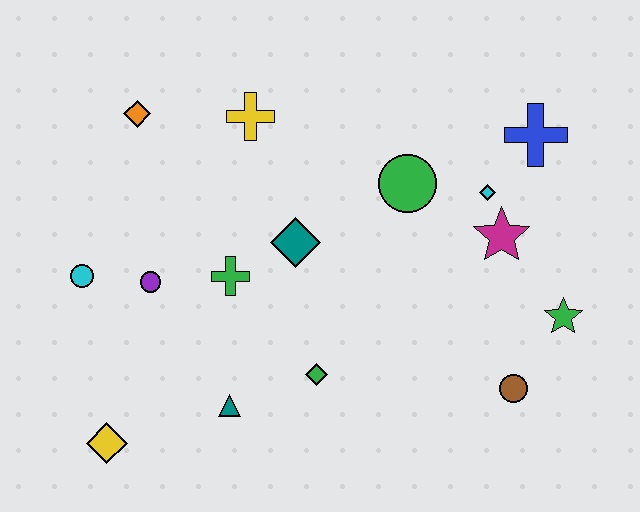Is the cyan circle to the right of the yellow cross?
No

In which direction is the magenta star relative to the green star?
The magenta star is above the green star.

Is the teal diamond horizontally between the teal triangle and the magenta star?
Yes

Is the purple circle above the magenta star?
No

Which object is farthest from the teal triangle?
The blue cross is farthest from the teal triangle.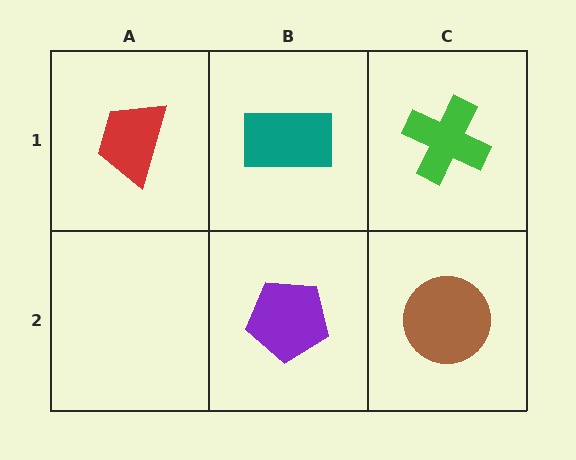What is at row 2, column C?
A brown circle.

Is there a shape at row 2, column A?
No, that cell is empty.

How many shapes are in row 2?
2 shapes.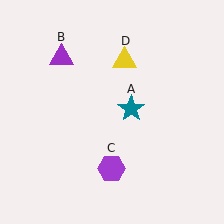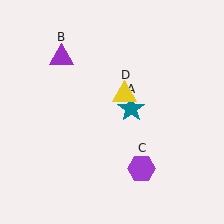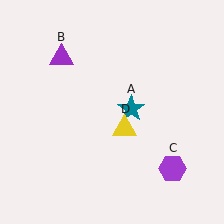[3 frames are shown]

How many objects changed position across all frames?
2 objects changed position: purple hexagon (object C), yellow triangle (object D).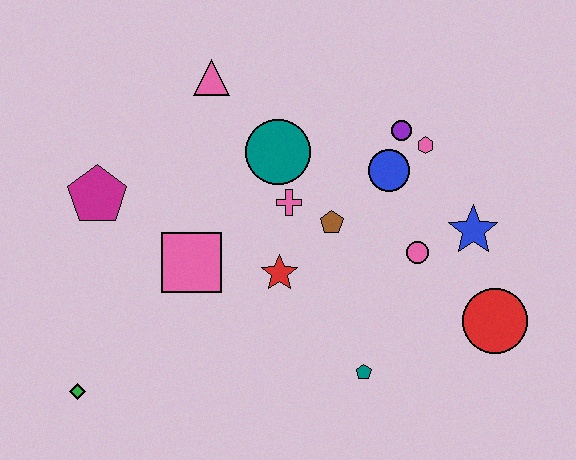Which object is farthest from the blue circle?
The green diamond is farthest from the blue circle.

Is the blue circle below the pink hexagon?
Yes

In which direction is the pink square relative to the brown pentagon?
The pink square is to the left of the brown pentagon.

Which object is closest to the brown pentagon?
The pink cross is closest to the brown pentagon.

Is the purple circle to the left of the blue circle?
No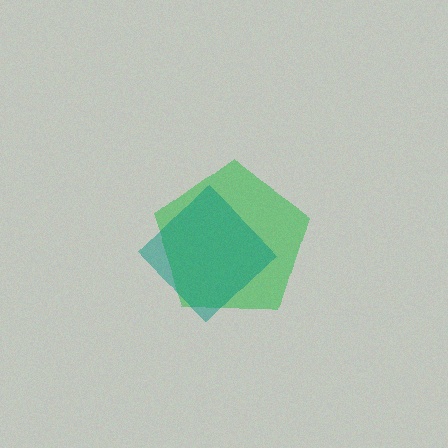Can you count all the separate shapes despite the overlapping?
Yes, there are 2 separate shapes.